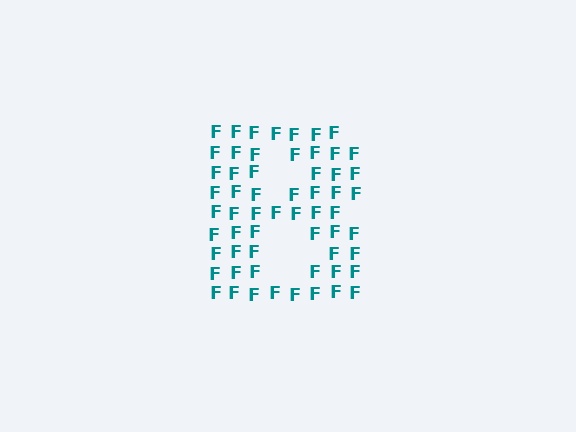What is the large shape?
The large shape is the letter B.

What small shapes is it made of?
It is made of small letter F's.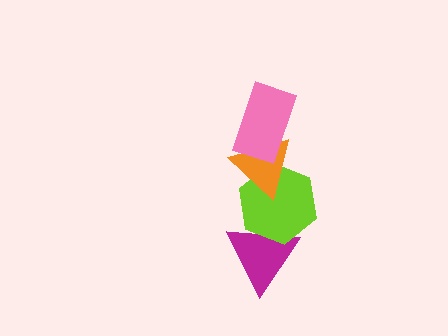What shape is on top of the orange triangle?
The pink rectangle is on top of the orange triangle.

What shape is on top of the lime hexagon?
The orange triangle is on top of the lime hexagon.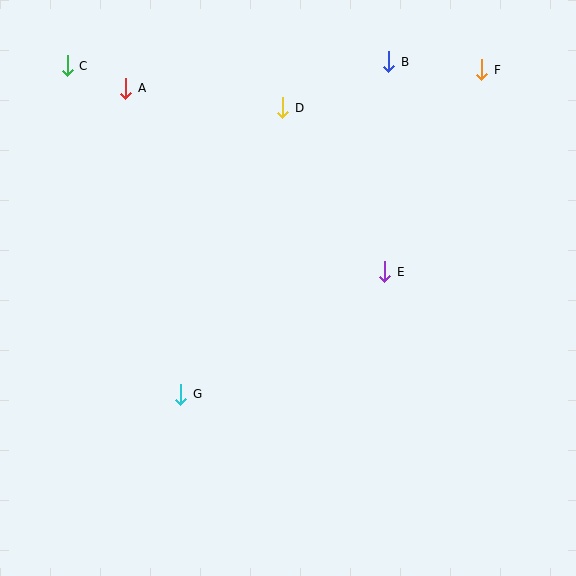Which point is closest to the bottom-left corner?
Point G is closest to the bottom-left corner.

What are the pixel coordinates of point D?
Point D is at (283, 108).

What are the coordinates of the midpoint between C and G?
The midpoint between C and G is at (124, 230).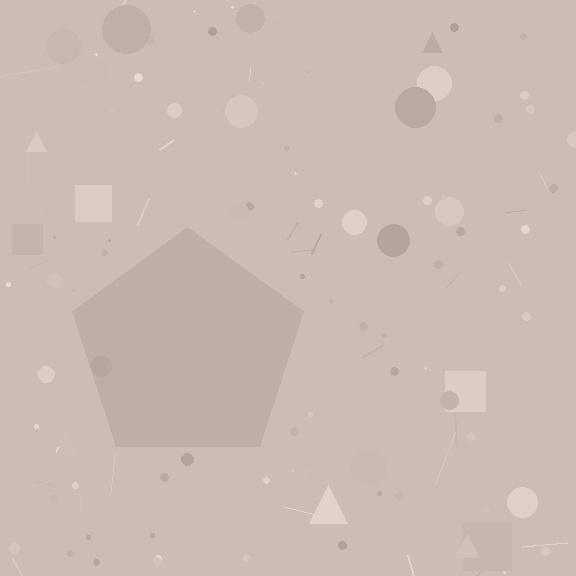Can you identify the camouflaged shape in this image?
The camouflaged shape is a pentagon.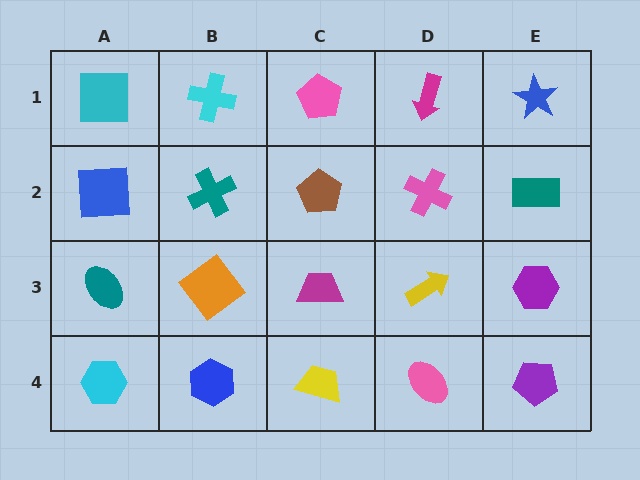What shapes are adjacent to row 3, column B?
A teal cross (row 2, column B), a blue hexagon (row 4, column B), a teal ellipse (row 3, column A), a magenta trapezoid (row 3, column C).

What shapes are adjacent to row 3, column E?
A teal rectangle (row 2, column E), a purple pentagon (row 4, column E), a yellow arrow (row 3, column D).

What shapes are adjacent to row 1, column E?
A teal rectangle (row 2, column E), a magenta arrow (row 1, column D).